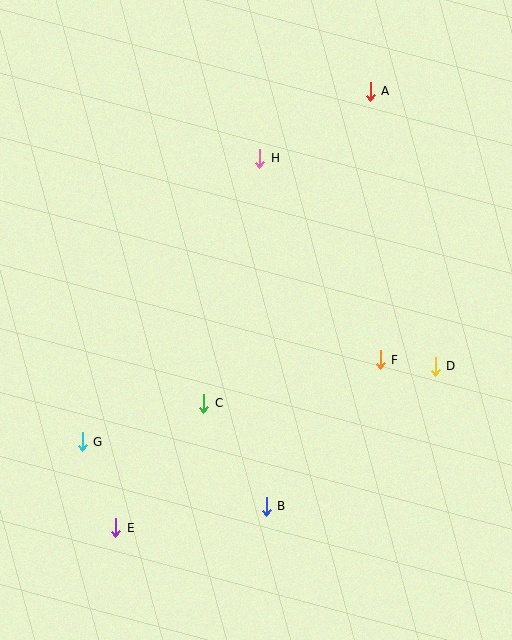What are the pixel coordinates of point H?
Point H is at (260, 158).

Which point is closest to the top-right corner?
Point A is closest to the top-right corner.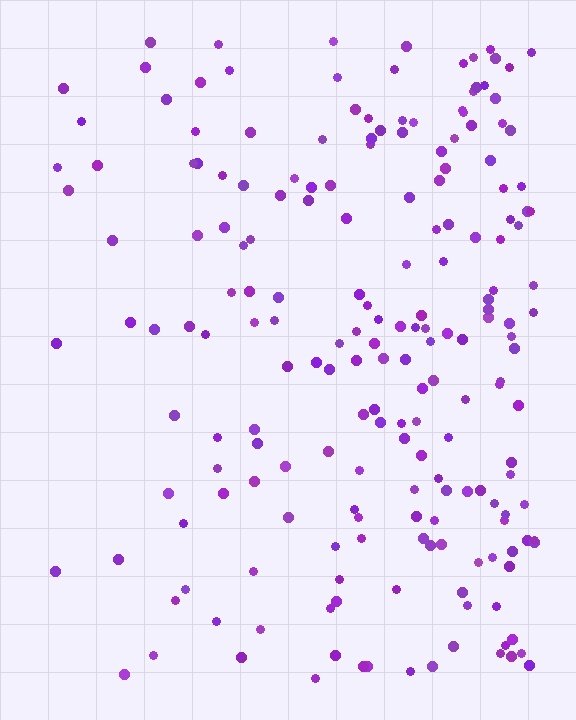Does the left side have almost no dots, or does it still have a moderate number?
Still a moderate number, just noticeably fewer than the right.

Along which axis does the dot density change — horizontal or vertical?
Horizontal.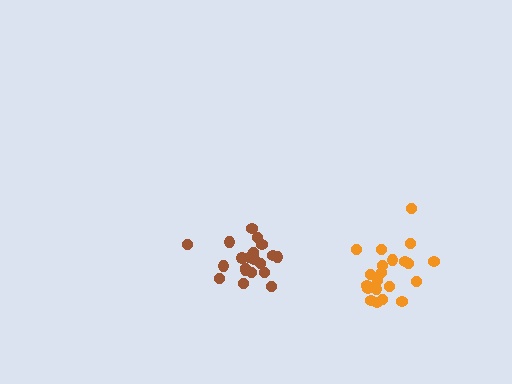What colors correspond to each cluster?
The clusters are colored: brown, orange.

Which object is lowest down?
The orange cluster is bottommost.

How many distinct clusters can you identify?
There are 2 distinct clusters.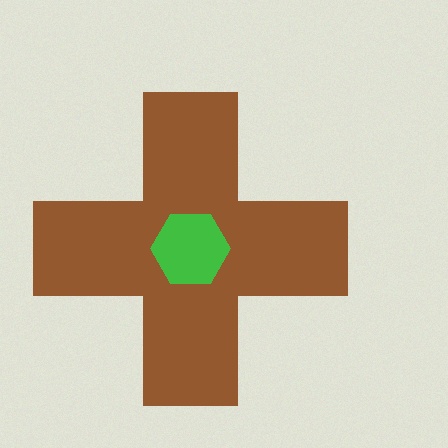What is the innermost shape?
The green hexagon.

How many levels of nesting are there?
2.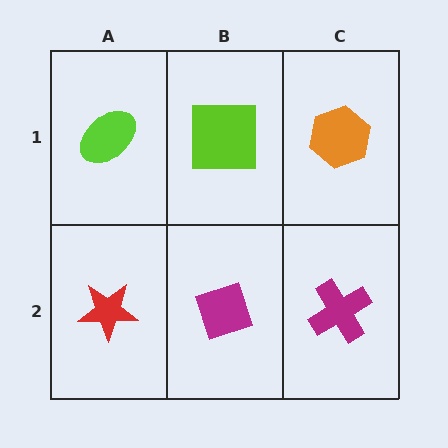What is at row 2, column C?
A magenta cross.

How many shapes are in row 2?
3 shapes.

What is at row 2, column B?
A magenta diamond.